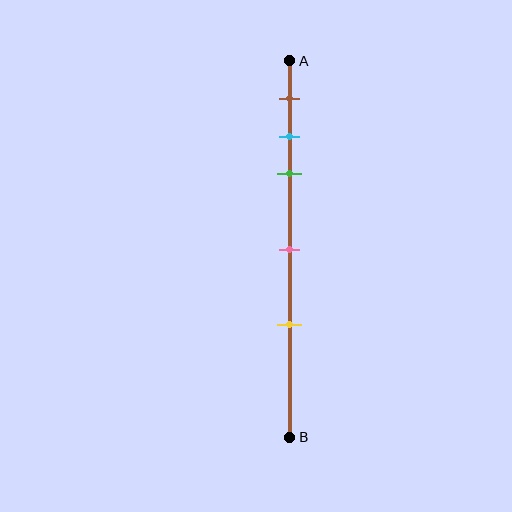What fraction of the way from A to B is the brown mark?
The brown mark is approximately 10% (0.1) of the way from A to B.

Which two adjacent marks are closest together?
The cyan and green marks are the closest adjacent pair.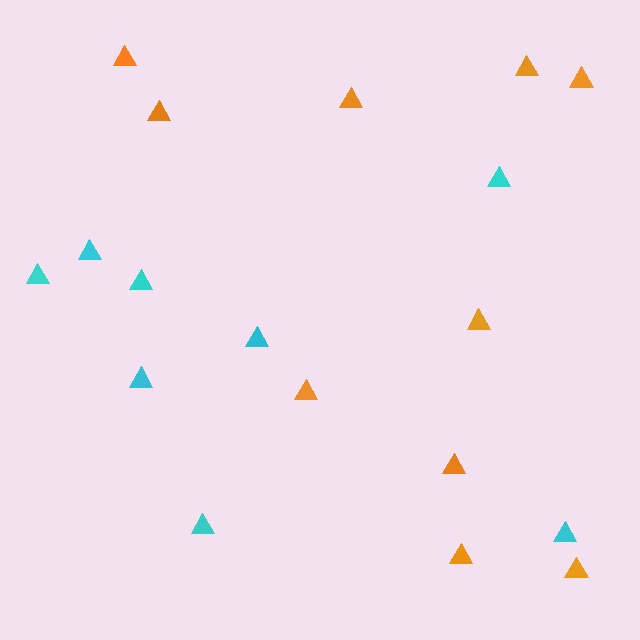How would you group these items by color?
There are 2 groups: one group of orange triangles (10) and one group of cyan triangles (8).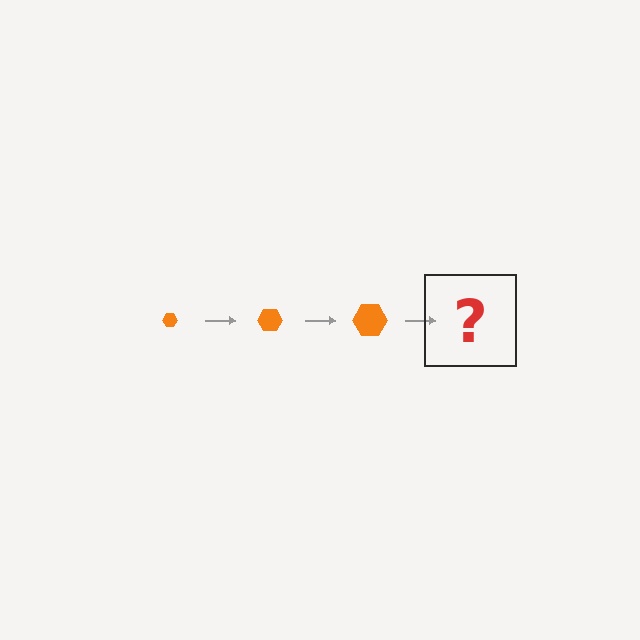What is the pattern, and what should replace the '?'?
The pattern is that the hexagon gets progressively larger each step. The '?' should be an orange hexagon, larger than the previous one.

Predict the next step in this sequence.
The next step is an orange hexagon, larger than the previous one.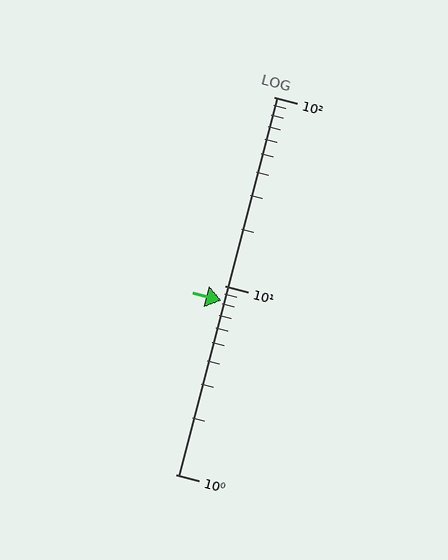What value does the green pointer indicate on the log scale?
The pointer indicates approximately 8.3.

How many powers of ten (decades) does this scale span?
The scale spans 2 decades, from 1 to 100.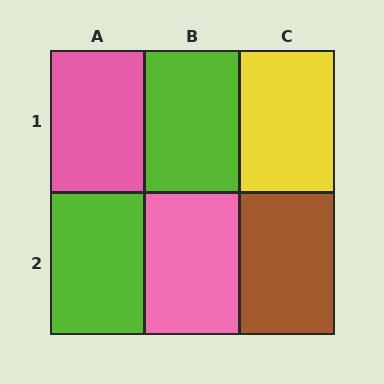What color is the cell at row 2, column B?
Pink.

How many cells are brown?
1 cell is brown.